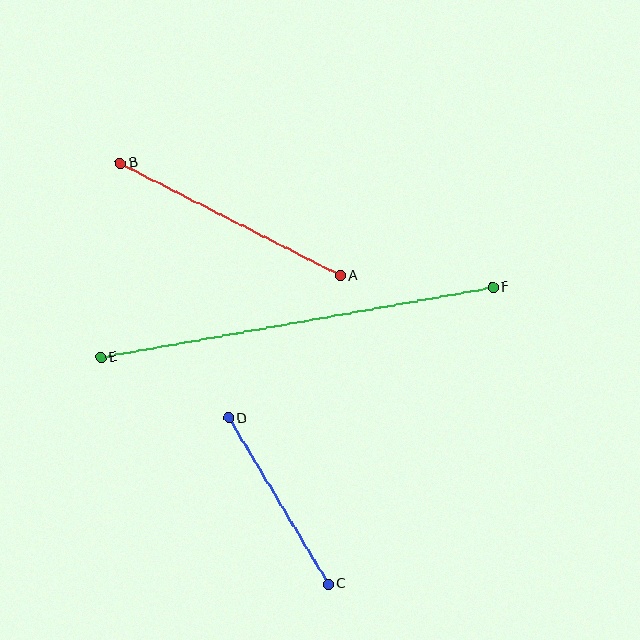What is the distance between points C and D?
The distance is approximately 193 pixels.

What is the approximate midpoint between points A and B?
The midpoint is at approximately (230, 220) pixels.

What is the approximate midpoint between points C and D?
The midpoint is at approximately (278, 501) pixels.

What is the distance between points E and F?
The distance is approximately 399 pixels.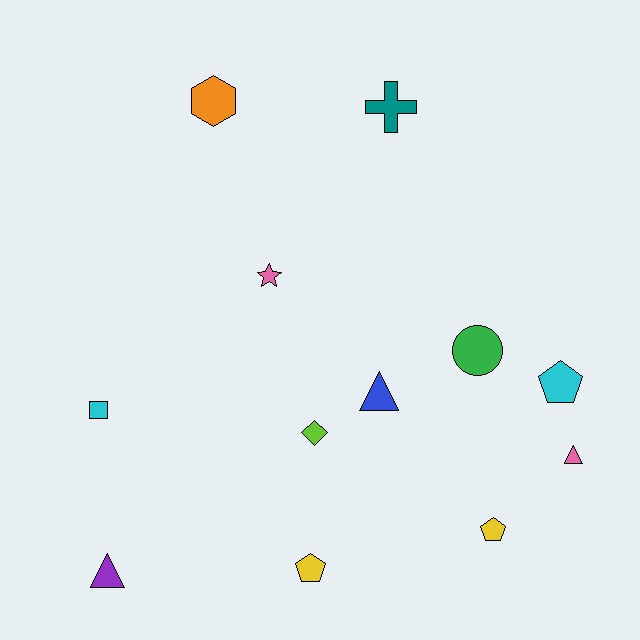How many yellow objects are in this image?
There are 2 yellow objects.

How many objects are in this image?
There are 12 objects.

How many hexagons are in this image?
There is 1 hexagon.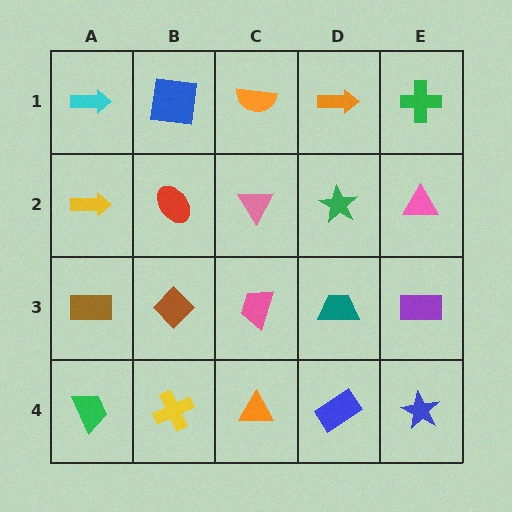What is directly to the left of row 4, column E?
A blue rectangle.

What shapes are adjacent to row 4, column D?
A teal trapezoid (row 3, column D), an orange triangle (row 4, column C), a blue star (row 4, column E).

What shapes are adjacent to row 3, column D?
A green star (row 2, column D), a blue rectangle (row 4, column D), a pink trapezoid (row 3, column C), a purple rectangle (row 3, column E).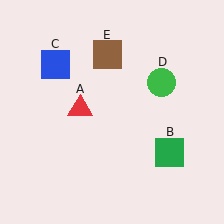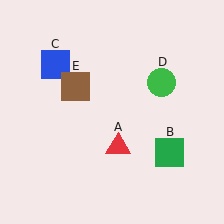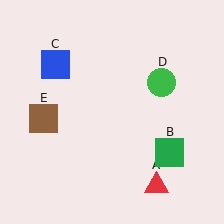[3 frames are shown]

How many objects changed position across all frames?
2 objects changed position: red triangle (object A), brown square (object E).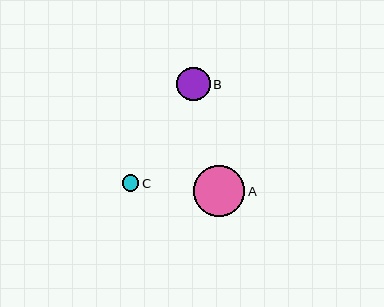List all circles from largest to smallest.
From largest to smallest: A, B, C.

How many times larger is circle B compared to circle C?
Circle B is approximately 2.0 times the size of circle C.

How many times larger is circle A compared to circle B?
Circle A is approximately 1.5 times the size of circle B.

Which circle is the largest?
Circle A is the largest with a size of approximately 51 pixels.